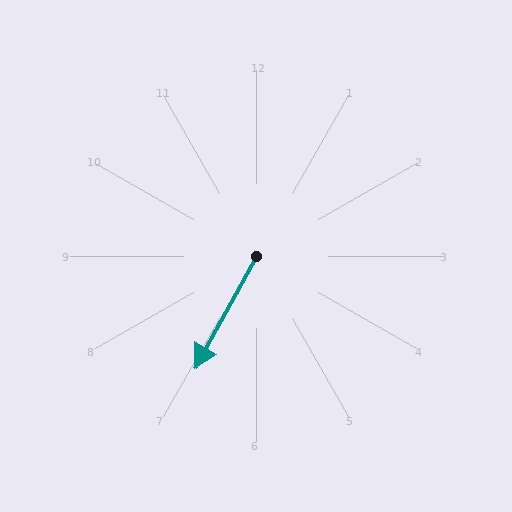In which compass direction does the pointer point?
Southwest.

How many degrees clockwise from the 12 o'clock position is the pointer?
Approximately 209 degrees.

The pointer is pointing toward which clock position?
Roughly 7 o'clock.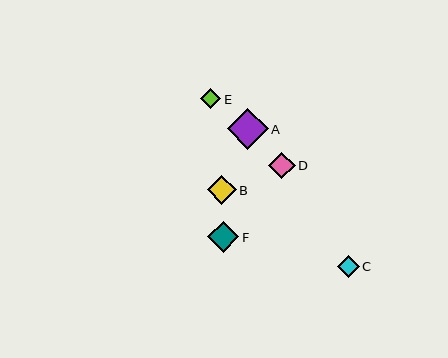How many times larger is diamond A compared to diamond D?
Diamond A is approximately 1.5 times the size of diamond D.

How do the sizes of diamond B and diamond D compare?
Diamond B and diamond D are approximately the same size.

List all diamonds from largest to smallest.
From largest to smallest: A, F, B, D, C, E.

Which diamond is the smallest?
Diamond E is the smallest with a size of approximately 20 pixels.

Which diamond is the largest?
Diamond A is the largest with a size of approximately 41 pixels.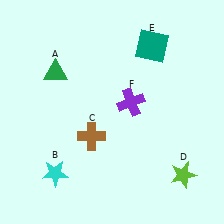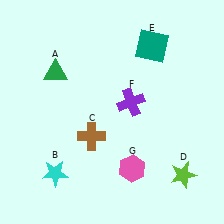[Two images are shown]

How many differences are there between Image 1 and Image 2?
There is 1 difference between the two images.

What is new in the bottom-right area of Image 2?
A pink hexagon (G) was added in the bottom-right area of Image 2.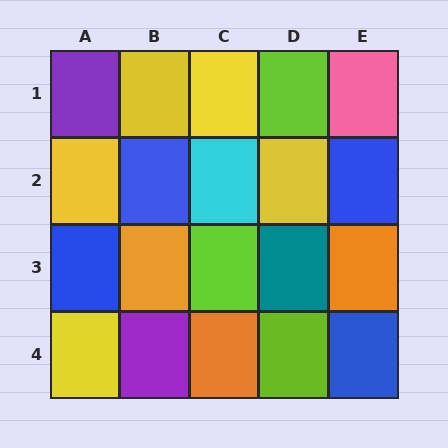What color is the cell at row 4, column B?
Purple.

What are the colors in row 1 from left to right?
Purple, yellow, yellow, lime, pink.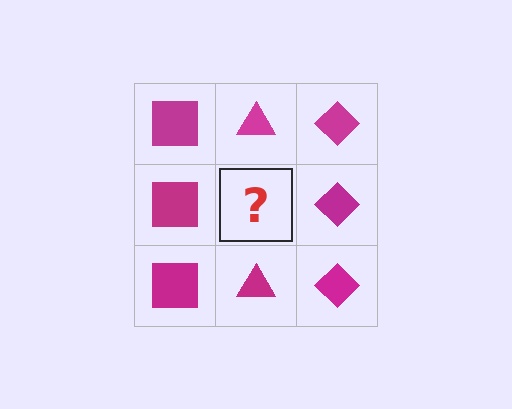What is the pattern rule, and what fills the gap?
The rule is that each column has a consistent shape. The gap should be filled with a magenta triangle.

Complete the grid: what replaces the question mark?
The question mark should be replaced with a magenta triangle.